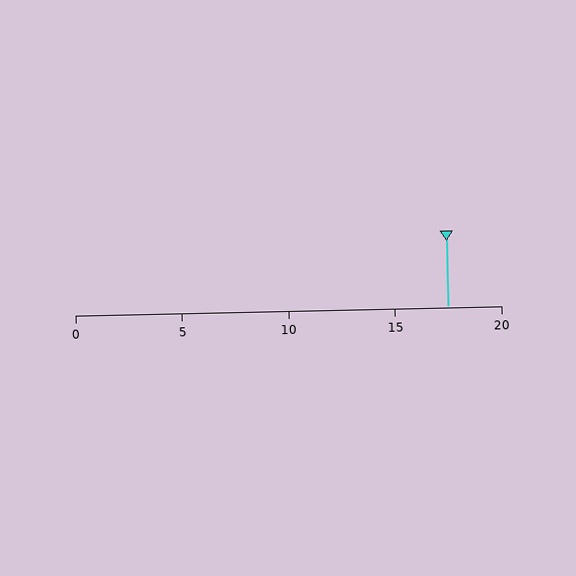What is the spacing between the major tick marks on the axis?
The major ticks are spaced 5 apart.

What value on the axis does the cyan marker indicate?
The marker indicates approximately 17.5.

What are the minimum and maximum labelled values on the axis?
The axis runs from 0 to 20.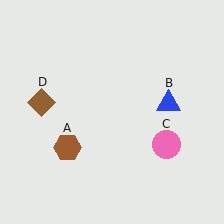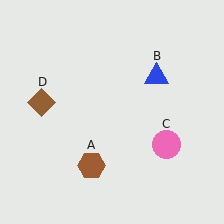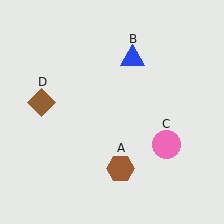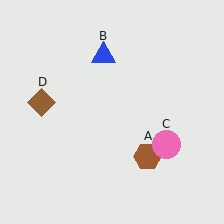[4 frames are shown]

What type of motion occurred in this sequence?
The brown hexagon (object A), blue triangle (object B) rotated counterclockwise around the center of the scene.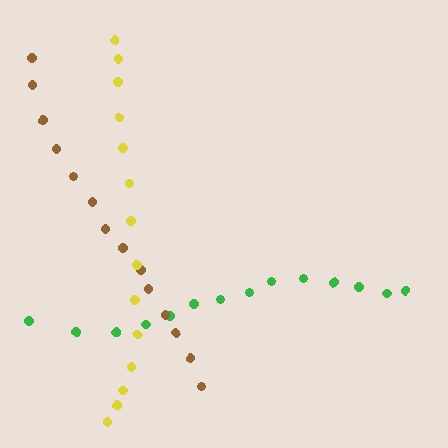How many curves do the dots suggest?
There are 3 distinct paths.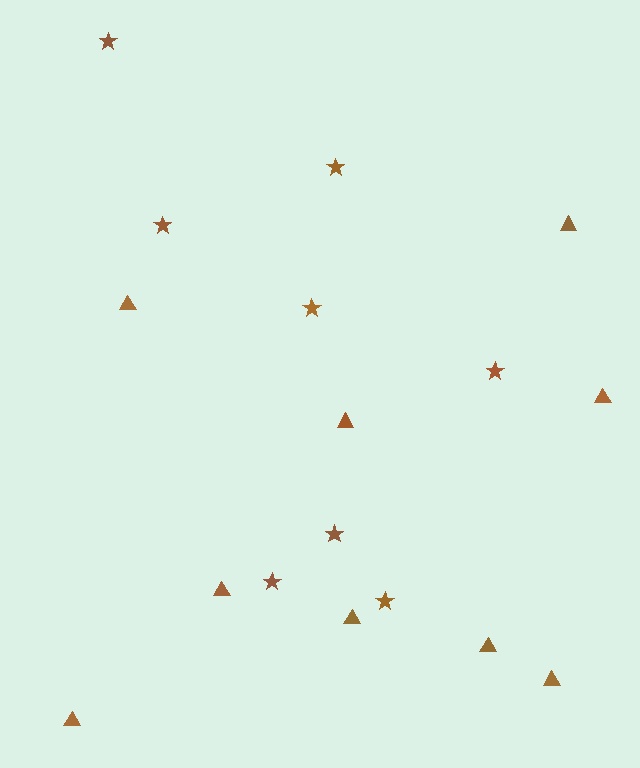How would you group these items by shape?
There are 2 groups: one group of triangles (9) and one group of stars (8).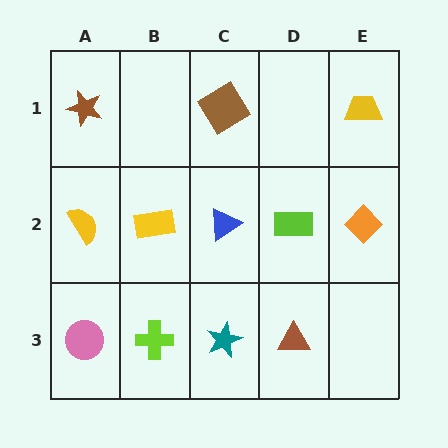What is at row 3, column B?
A lime cross.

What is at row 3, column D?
A brown triangle.